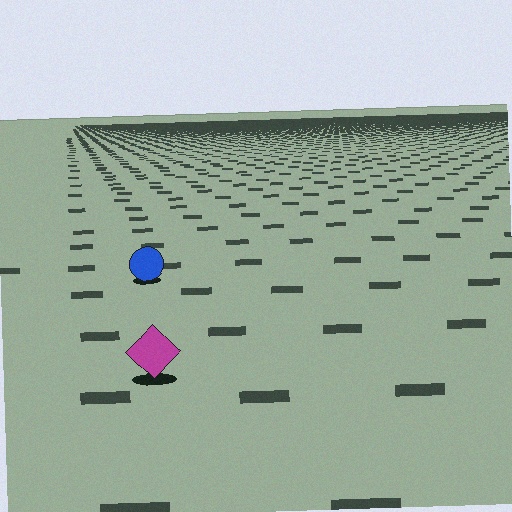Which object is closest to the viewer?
The magenta diamond is closest. The texture marks near it are larger and more spread out.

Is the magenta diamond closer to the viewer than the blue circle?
Yes. The magenta diamond is closer — you can tell from the texture gradient: the ground texture is coarser near it.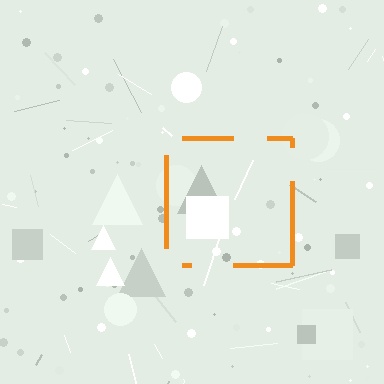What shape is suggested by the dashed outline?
The dashed outline suggests a square.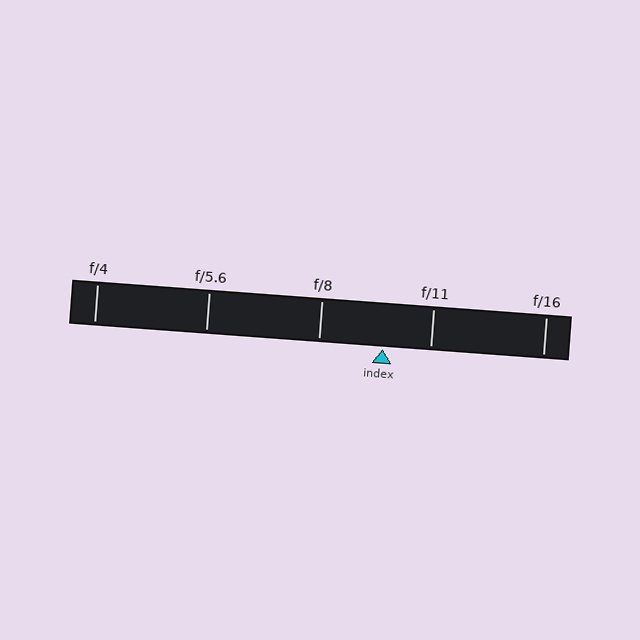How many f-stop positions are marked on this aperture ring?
There are 5 f-stop positions marked.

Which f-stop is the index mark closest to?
The index mark is closest to f/11.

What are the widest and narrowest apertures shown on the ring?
The widest aperture shown is f/4 and the narrowest is f/16.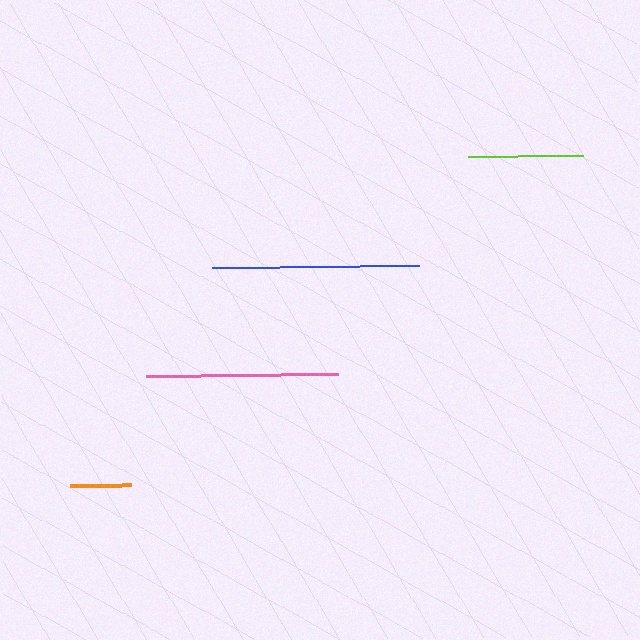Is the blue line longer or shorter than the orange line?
The blue line is longer than the orange line.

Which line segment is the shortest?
The orange line is the shortest at approximately 60 pixels.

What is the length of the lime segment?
The lime segment is approximately 115 pixels long.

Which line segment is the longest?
The blue line is the longest at approximately 207 pixels.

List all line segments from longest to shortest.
From longest to shortest: blue, pink, lime, orange.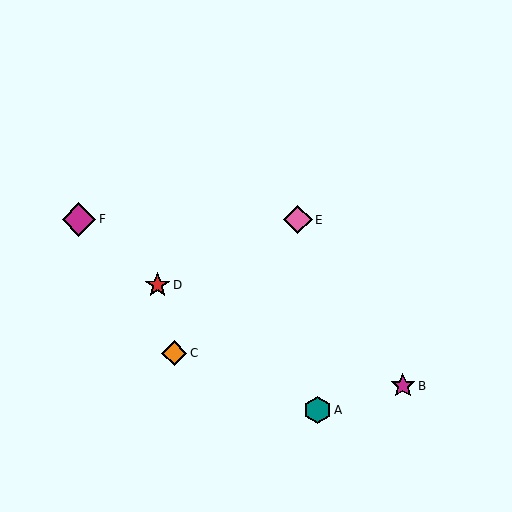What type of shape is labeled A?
Shape A is a teal hexagon.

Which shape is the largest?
The magenta diamond (labeled F) is the largest.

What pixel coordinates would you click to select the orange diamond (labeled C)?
Click at (174, 353) to select the orange diamond C.